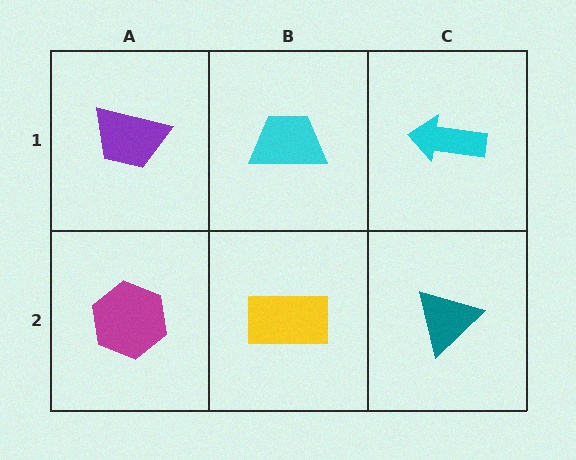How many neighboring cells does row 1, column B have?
3.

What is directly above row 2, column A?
A purple trapezoid.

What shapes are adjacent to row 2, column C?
A cyan arrow (row 1, column C), a yellow rectangle (row 2, column B).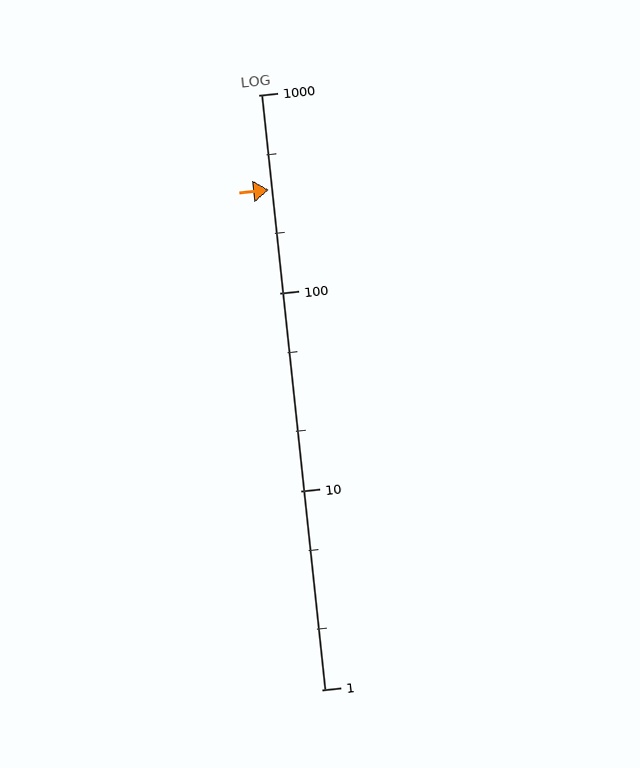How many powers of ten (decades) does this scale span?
The scale spans 3 decades, from 1 to 1000.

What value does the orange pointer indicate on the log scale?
The pointer indicates approximately 330.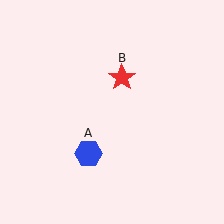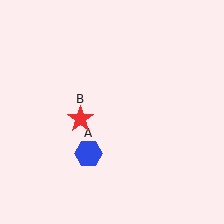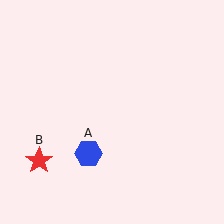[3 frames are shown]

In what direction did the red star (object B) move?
The red star (object B) moved down and to the left.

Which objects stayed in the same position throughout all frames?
Blue hexagon (object A) remained stationary.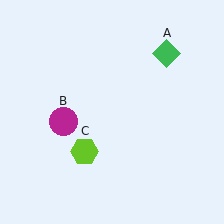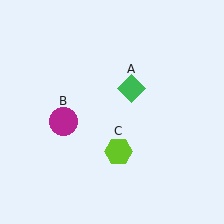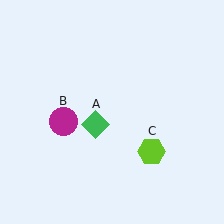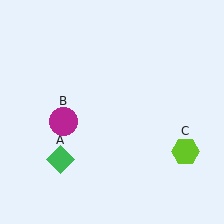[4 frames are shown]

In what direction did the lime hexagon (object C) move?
The lime hexagon (object C) moved right.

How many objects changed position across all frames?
2 objects changed position: green diamond (object A), lime hexagon (object C).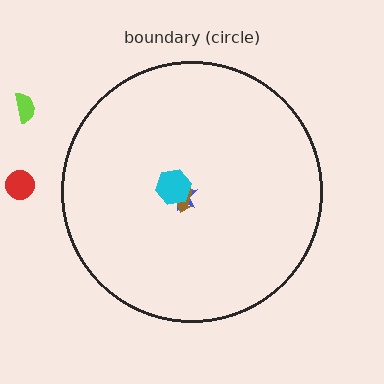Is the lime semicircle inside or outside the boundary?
Outside.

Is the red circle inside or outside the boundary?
Outside.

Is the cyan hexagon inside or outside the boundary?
Inside.